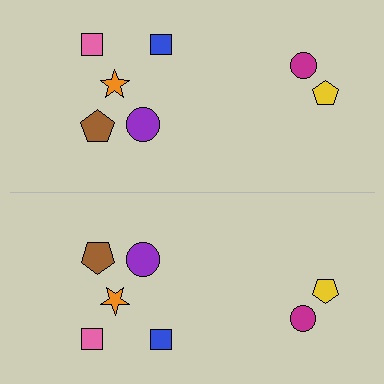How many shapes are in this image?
There are 14 shapes in this image.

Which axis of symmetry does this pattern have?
The pattern has a horizontal axis of symmetry running through the center of the image.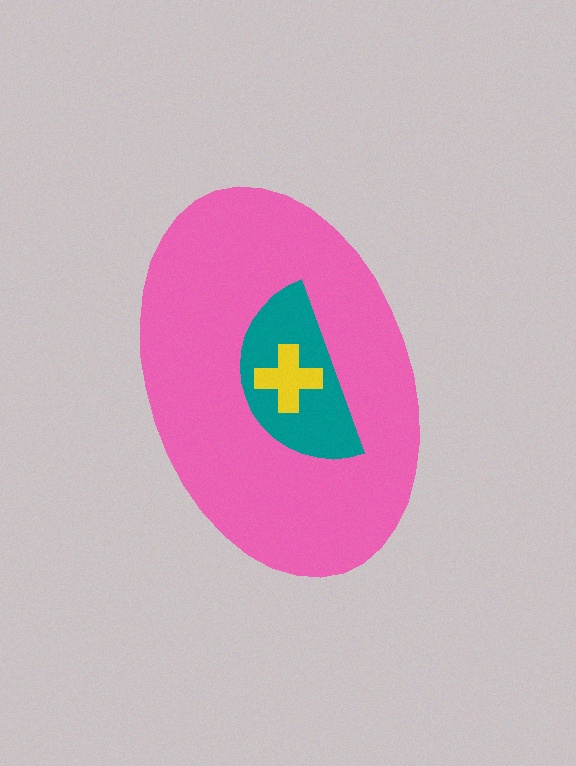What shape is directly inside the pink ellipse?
The teal semicircle.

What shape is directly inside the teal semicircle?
The yellow cross.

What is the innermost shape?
The yellow cross.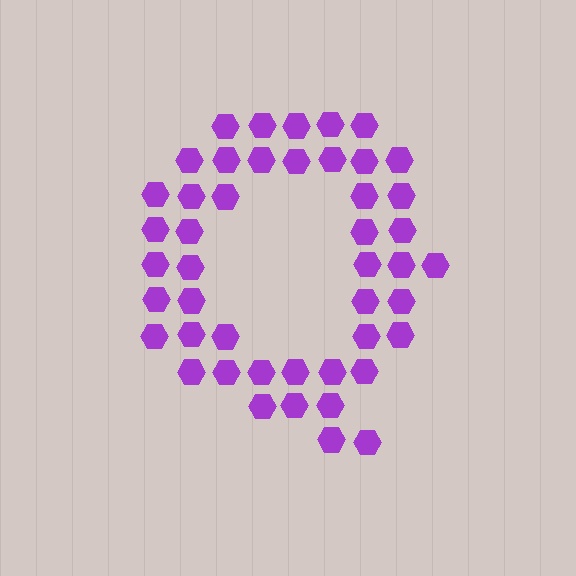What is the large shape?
The large shape is the letter Q.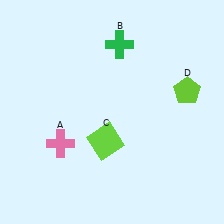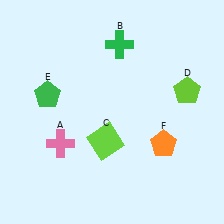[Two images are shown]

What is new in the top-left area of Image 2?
A green pentagon (E) was added in the top-left area of Image 2.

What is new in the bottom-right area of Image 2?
An orange pentagon (F) was added in the bottom-right area of Image 2.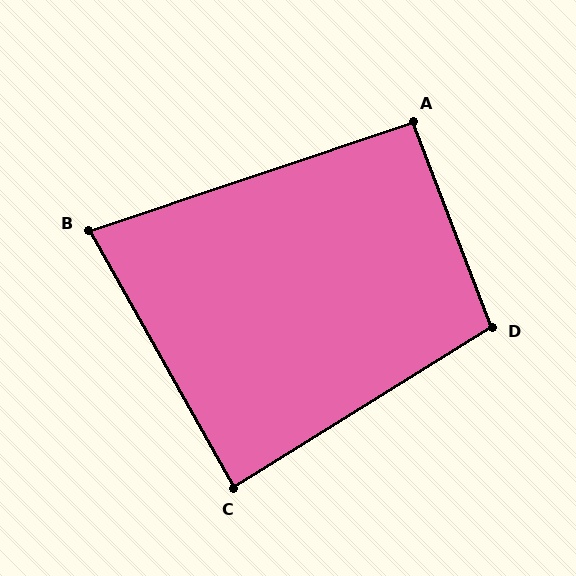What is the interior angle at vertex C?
Approximately 88 degrees (approximately right).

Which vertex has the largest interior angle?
D, at approximately 101 degrees.